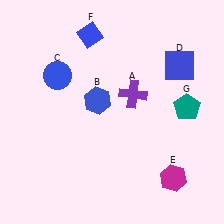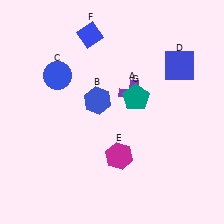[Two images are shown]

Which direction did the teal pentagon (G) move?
The teal pentagon (G) moved left.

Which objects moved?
The objects that moved are: the magenta hexagon (E), the teal pentagon (G).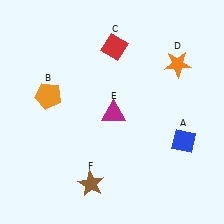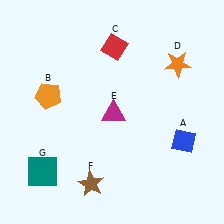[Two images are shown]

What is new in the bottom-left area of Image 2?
A teal square (G) was added in the bottom-left area of Image 2.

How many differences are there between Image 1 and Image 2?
There is 1 difference between the two images.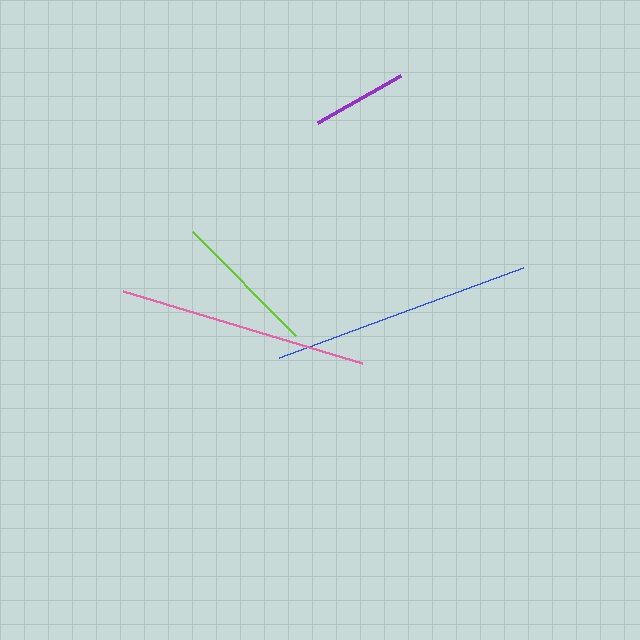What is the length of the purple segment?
The purple segment is approximately 96 pixels long.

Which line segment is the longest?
The blue line is the longest at approximately 261 pixels.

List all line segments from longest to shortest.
From longest to shortest: blue, pink, lime, purple.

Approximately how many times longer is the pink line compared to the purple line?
The pink line is approximately 2.6 times the length of the purple line.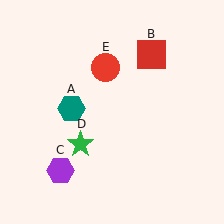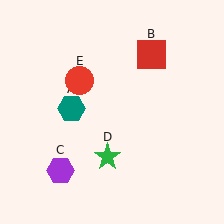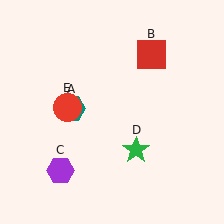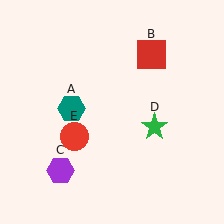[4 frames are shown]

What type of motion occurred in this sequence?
The green star (object D), red circle (object E) rotated counterclockwise around the center of the scene.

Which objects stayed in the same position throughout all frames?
Teal hexagon (object A) and red square (object B) and purple hexagon (object C) remained stationary.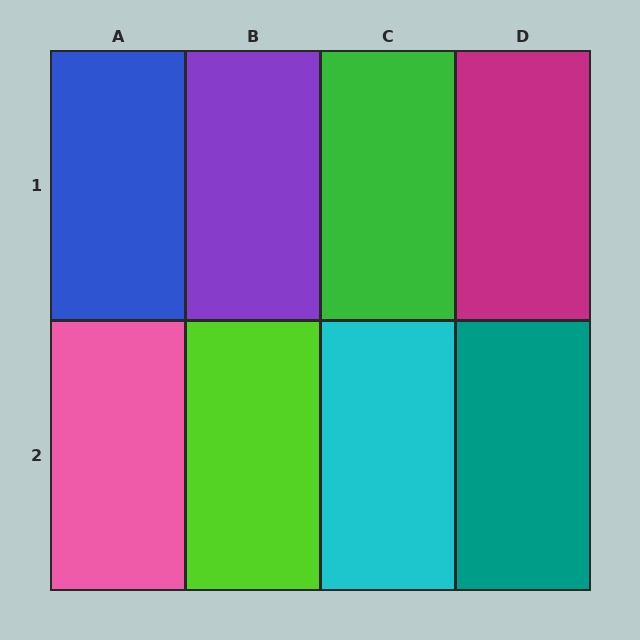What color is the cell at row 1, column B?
Purple.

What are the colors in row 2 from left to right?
Pink, lime, cyan, teal.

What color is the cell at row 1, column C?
Green.